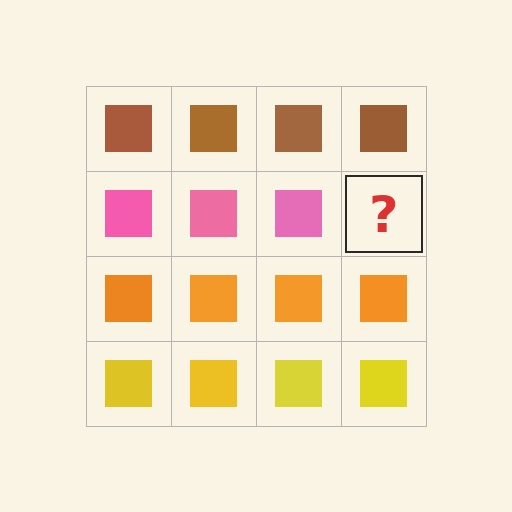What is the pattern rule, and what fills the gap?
The rule is that each row has a consistent color. The gap should be filled with a pink square.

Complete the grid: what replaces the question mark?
The question mark should be replaced with a pink square.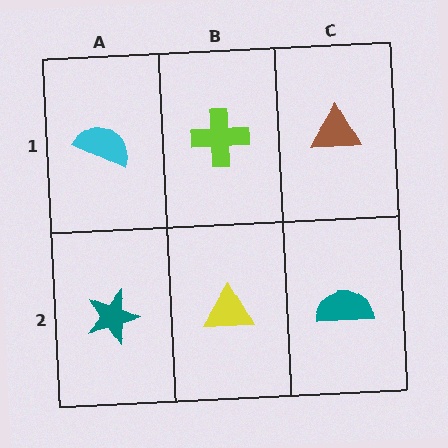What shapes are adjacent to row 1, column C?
A teal semicircle (row 2, column C), a lime cross (row 1, column B).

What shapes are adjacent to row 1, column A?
A teal star (row 2, column A), a lime cross (row 1, column B).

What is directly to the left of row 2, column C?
A yellow triangle.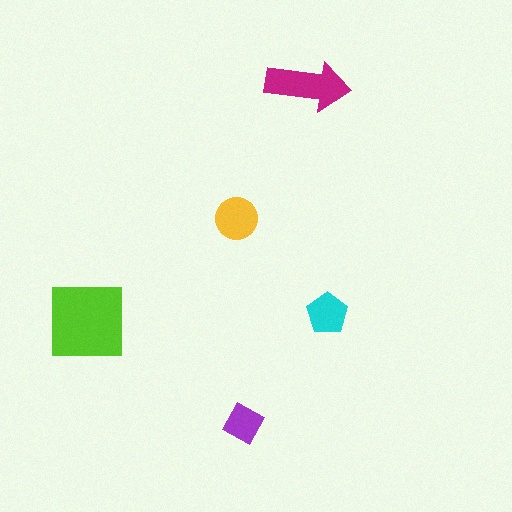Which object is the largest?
The lime square.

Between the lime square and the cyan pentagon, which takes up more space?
The lime square.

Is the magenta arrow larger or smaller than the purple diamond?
Larger.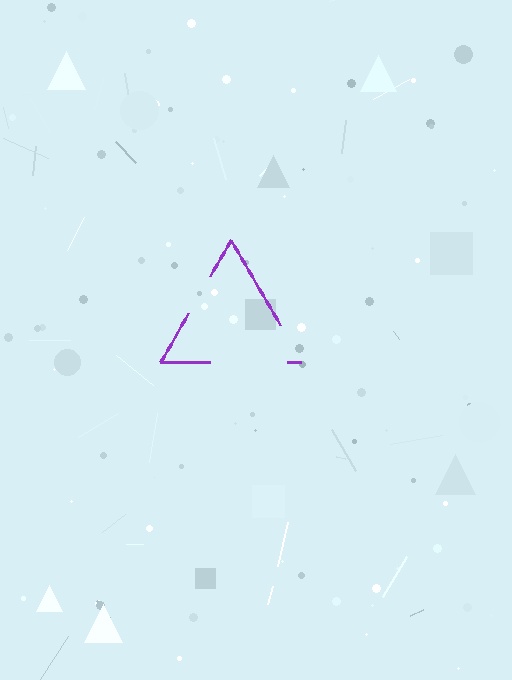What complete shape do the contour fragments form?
The contour fragments form a triangle.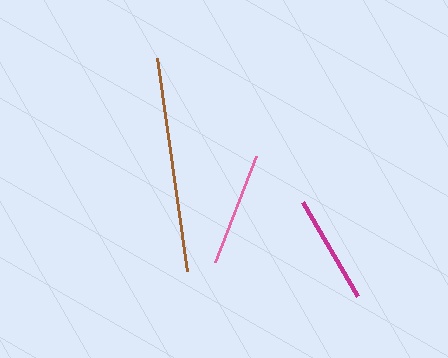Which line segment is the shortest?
The magenta line is the shortest at approximately 109 pixels.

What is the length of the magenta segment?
The magenta segment is approximately 109 pixels long.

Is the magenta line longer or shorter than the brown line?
The brown line is longer than the magenta line.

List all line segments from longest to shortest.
From longest to shortest: brown, pink, magenta.